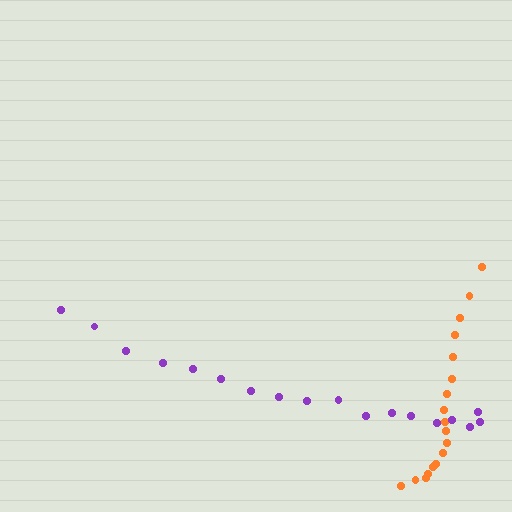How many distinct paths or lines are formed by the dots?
There are 2 distinct paths.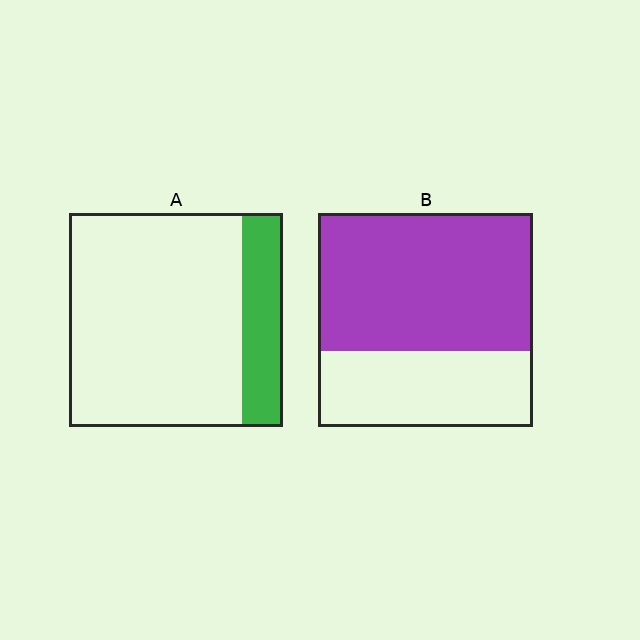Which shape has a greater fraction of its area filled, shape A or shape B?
Shape B.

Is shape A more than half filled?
No.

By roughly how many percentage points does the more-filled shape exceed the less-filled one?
By roughly 45 percentage points (B over A).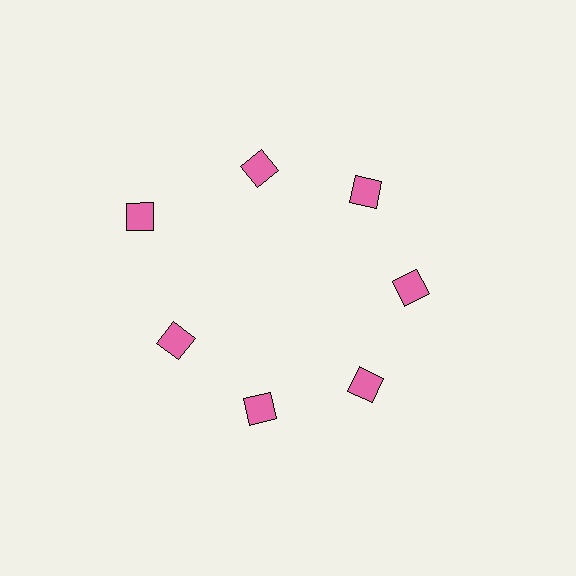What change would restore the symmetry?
The symmetry would be restored by moving it inward, back onto the ring so that all 7 diamonds sit at equal angles and equal distance from the center.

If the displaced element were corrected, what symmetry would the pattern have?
It would have 7-fold rotational symmetry — the pattern would map onto itself every 51 degrees.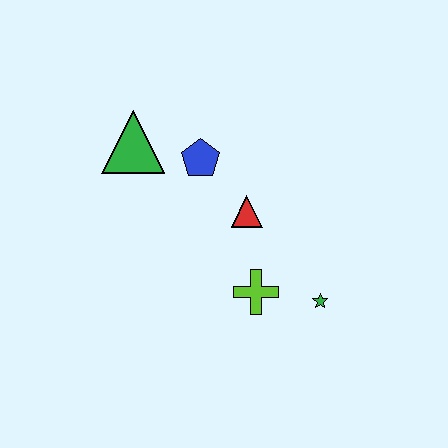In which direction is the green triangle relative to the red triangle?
The green triangle is to the left of the red triangle.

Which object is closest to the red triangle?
The blue pentagon is closest to the red triangle.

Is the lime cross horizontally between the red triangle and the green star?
Yes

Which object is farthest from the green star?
The green triangle is farthest from the green star.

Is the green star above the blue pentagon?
No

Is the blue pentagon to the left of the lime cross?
Yes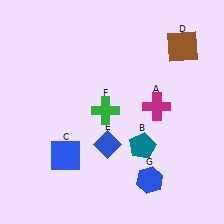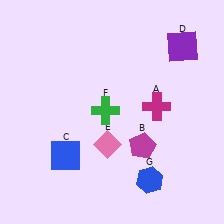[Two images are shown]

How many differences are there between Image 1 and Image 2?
There are 3 differences between the two images.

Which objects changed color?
B changed from teal to magenta. D changed from brown to purple. E changed from blue to pink.